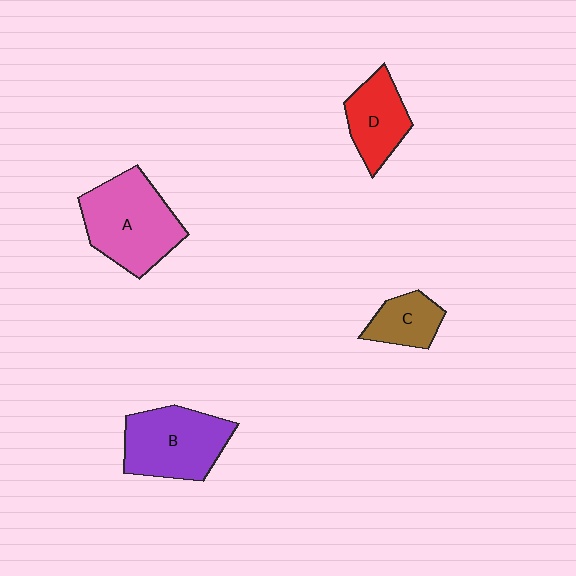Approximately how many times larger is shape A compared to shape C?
Approximately 2.2 times.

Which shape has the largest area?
Shape A (pink).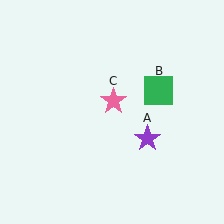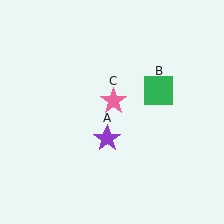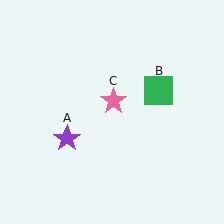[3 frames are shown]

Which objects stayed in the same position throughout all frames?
Green square (object B) and pink star (object C) remained stationary.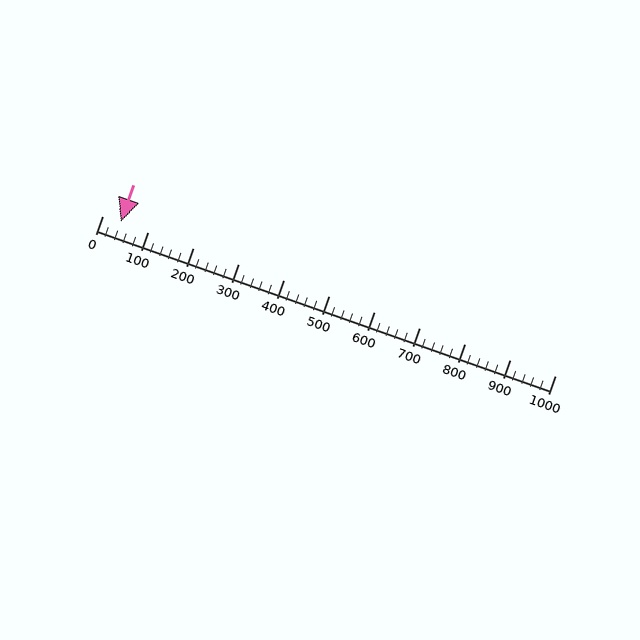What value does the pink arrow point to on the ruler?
The pink arrow points to approximately 40.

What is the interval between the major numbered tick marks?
The major tick marks are spaced 100 units apart.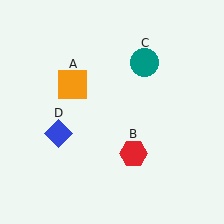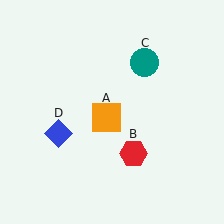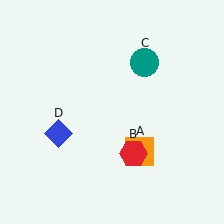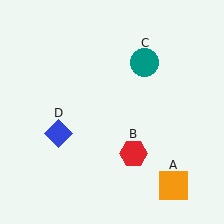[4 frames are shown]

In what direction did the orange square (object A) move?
The orange square (object A) moved down and to the right.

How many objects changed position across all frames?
1 object changed position: orange square (object A).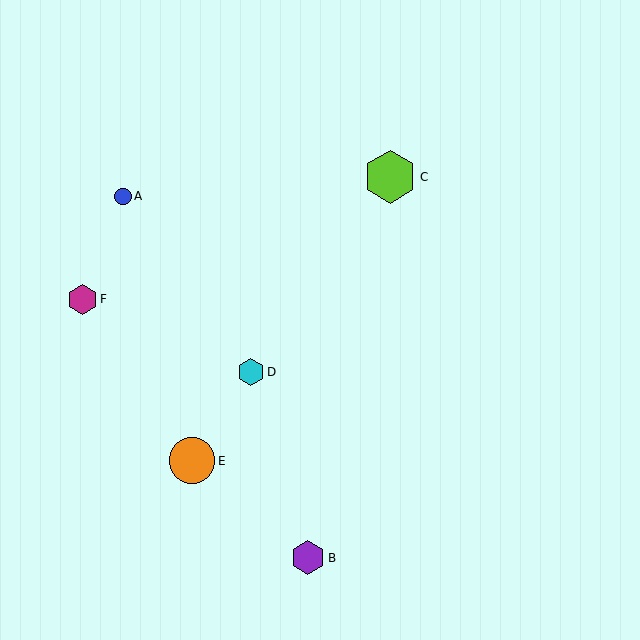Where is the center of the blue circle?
The center of the blue circle is at (123, 196).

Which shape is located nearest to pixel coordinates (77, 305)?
The magenta hexagon (labeled F) at (82, 299) is nearest to that location.